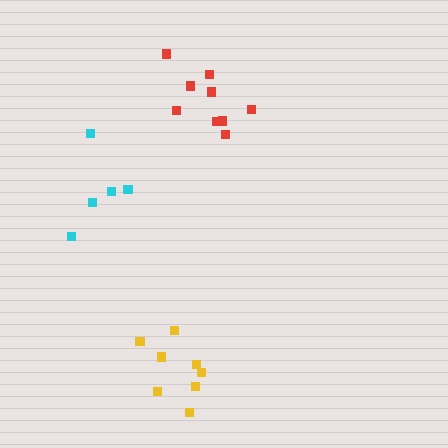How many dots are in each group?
Group 1: 6 dots, Group 2: 9 dots, Group 3: 10 dots (25 total).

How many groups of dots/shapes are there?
There are 3 groups.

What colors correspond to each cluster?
The clusters are colored: cyan, yellow, red.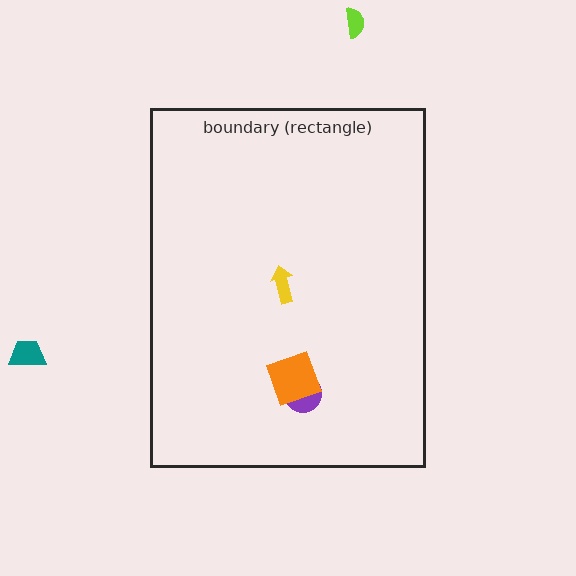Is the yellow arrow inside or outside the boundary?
Inside.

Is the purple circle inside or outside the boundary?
Inside.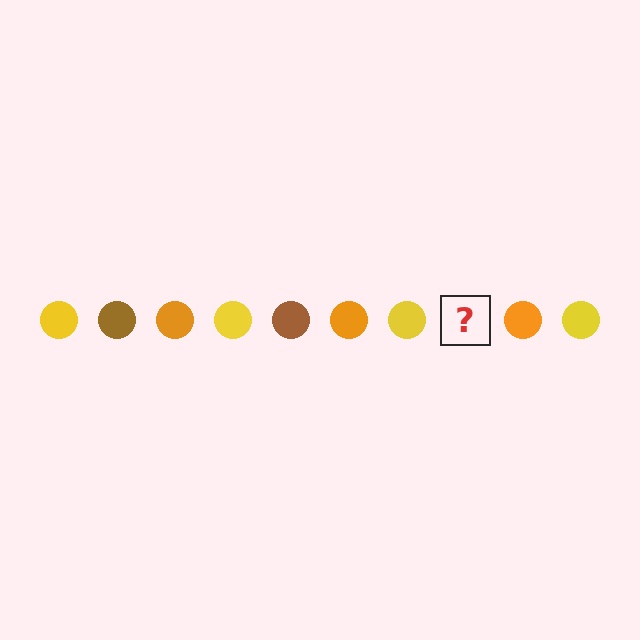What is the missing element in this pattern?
The missing element is a brown circle.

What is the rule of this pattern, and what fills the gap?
The rule is that the pattern cycles through yellow, brown, orange circles. The gap should be filled with a brown circle.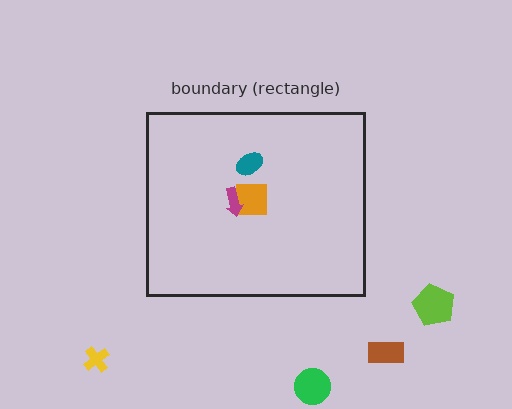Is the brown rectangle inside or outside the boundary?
Outside.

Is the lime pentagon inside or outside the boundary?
Outside.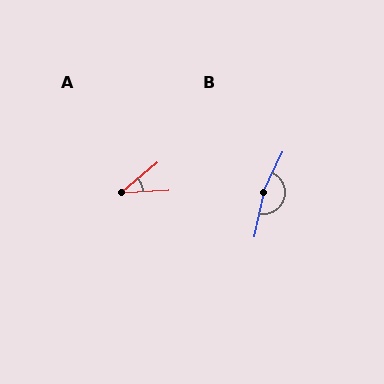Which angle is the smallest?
A, at approximately 37 degrees.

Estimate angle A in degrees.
Approximately 37 degrees.